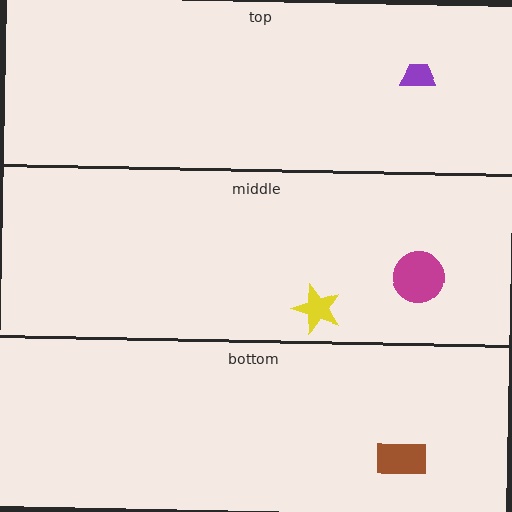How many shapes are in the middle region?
2.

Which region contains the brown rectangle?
The bottom region.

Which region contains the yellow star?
The middle region.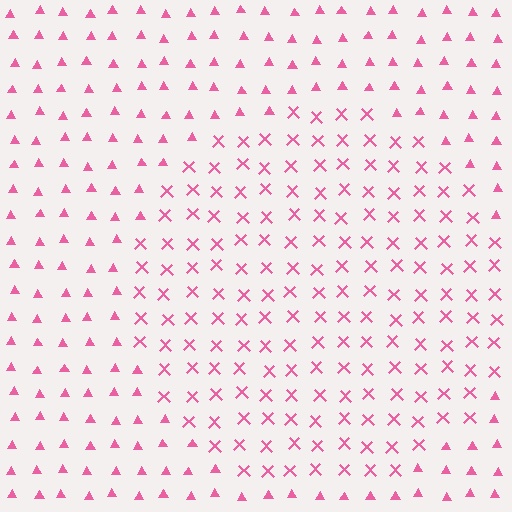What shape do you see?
I see a circle.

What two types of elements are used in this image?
The image uses X marks inside the circle region and triangles outside it.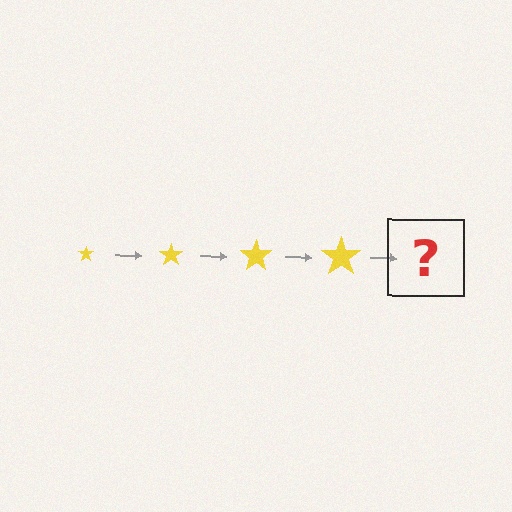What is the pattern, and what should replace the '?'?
The pattern is that the star gets progressively larger each step. The '?' should be a yellow star, larger than the previous one.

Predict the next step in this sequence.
The next step is a yellow star, larger than the previous one.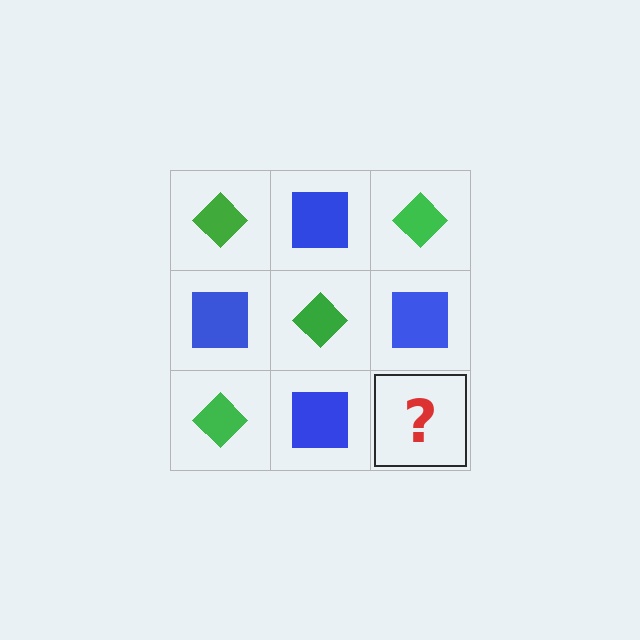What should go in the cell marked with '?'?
The missing cell should contain a green diamond.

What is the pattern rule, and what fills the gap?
The rule is that it alternates green diamond and blue square in a checkerboard pattern. The gap should be filled with a green diamond.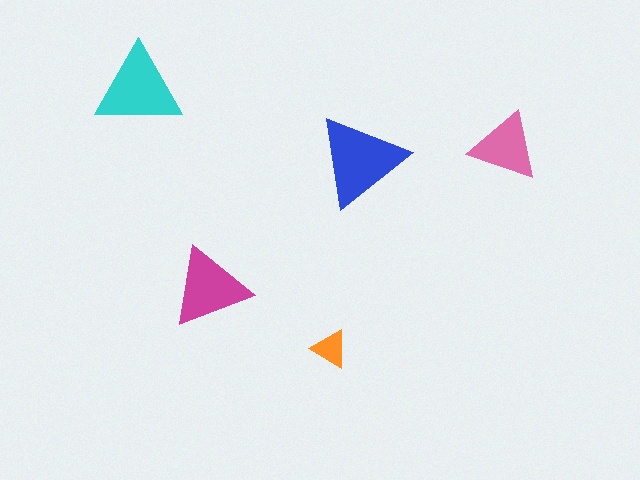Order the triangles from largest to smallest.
the blue one, the cyan one, the magenta one, the pink one, the orange one.